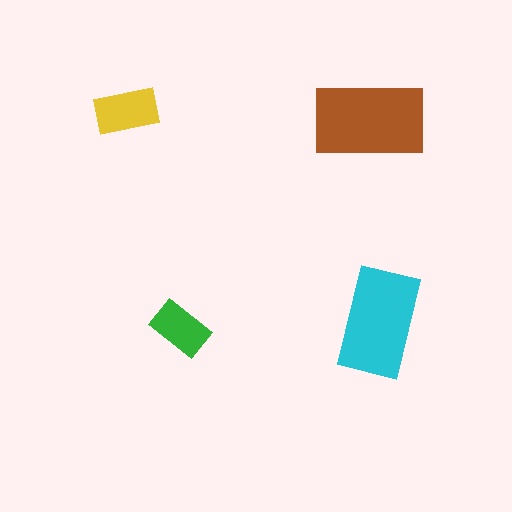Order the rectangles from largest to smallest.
the brown one, the cyan one, the yellow one, the green one.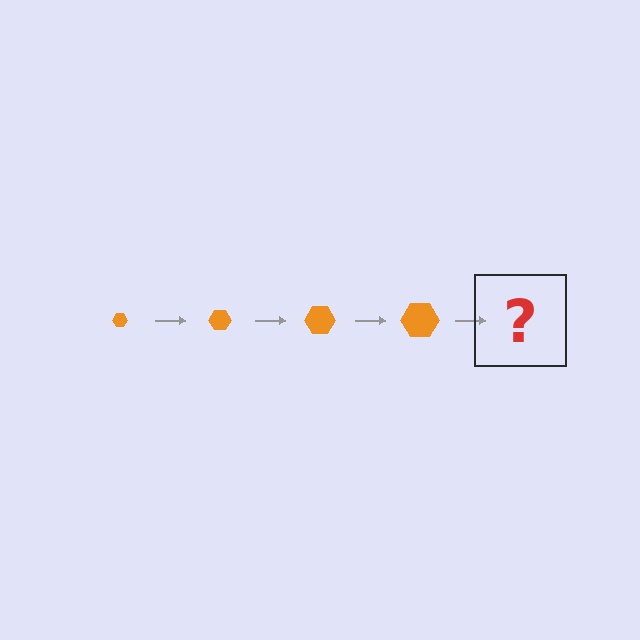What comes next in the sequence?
The next element should be an orange hexagon, larger than the previous one.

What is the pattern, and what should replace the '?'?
The pattern is that the hexagon gets progressively larger each step. The '?' should be an orange hexagon, larger than the previous one.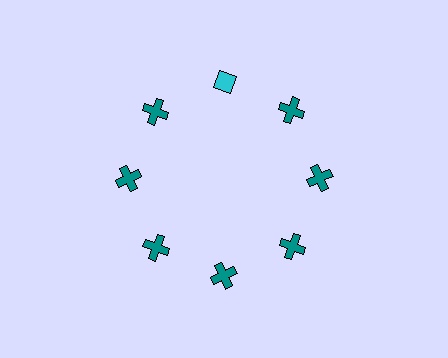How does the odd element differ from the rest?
It differs in both color (cyan instead of teal) and shape (diamond instead of cross).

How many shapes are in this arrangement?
There are 8 shapes arranged in a ring pattern.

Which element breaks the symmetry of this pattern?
The cyan diamond at roughly the 12 o'clock position breaks the symmetry. All other shapes are teal crosses.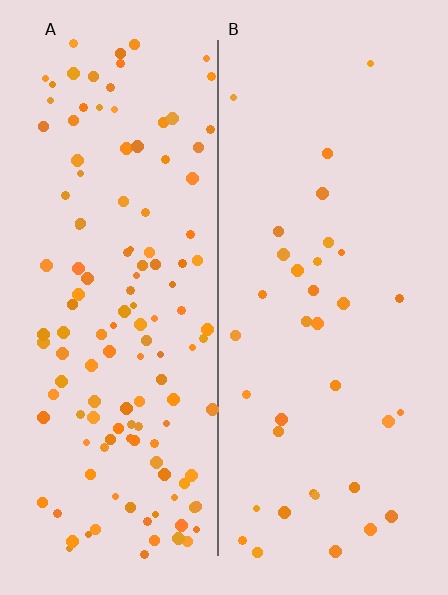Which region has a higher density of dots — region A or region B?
A (the left).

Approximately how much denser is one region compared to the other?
Approximately 3.6× — region A over region B.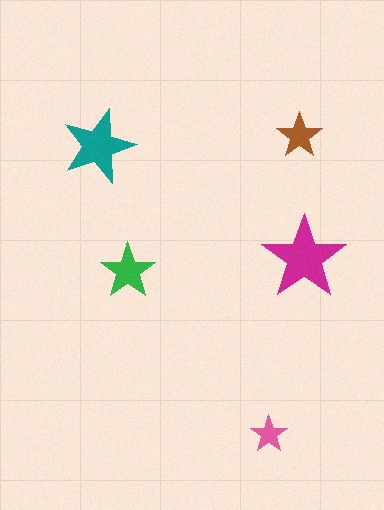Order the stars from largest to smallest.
the magenta one, the teal one, the green one, the brown one, the pink one.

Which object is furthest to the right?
The magenta star is rightmost.